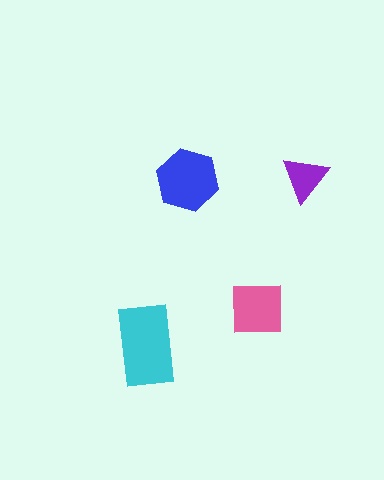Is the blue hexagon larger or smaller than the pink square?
Larger.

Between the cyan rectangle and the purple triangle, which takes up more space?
The cyan rectangle.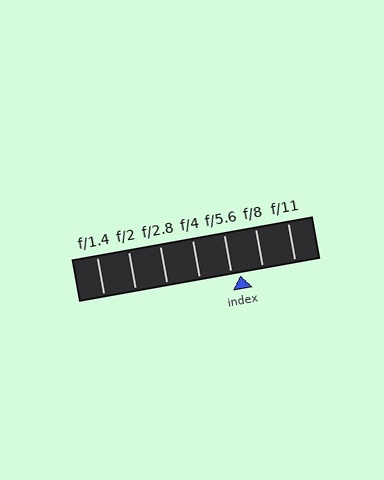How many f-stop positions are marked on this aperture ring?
There are 7 f-stop positions marked.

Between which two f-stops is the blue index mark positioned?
The index mark is between f/5.6 and f/8.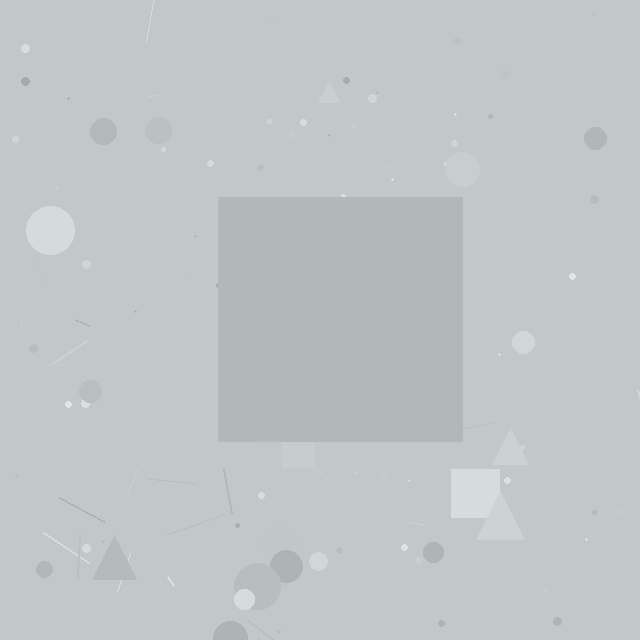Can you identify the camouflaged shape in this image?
The camouflaged shape is a square.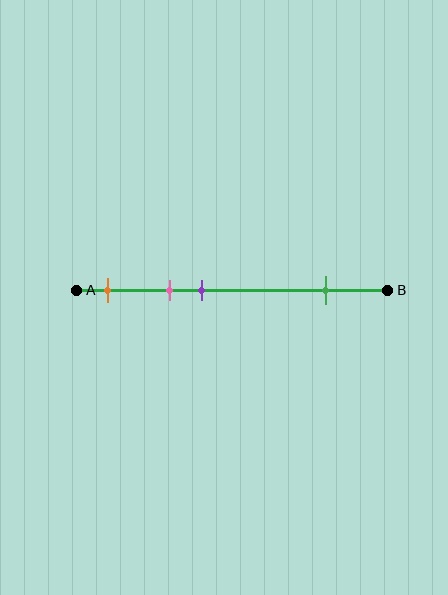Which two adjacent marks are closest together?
The pink and purple marks are the closest adjacent pair.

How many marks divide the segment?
There are 4 marks dividing the segment.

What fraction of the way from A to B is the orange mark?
The orange mark is approximately 10% (0.1) of the way from A to B.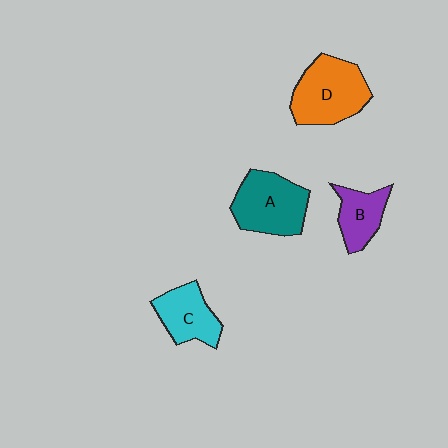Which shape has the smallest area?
Shape B (purple).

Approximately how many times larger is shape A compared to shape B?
Approximately 1.6 times.